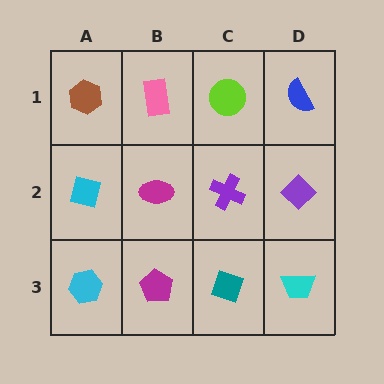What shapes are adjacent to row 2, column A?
A brown hexagon (row 1, column A), a cyan hexagon (row 3, column A), a magenta ellipse (row 2, column B).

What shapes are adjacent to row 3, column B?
A magenta ellipse (row 2, column B), a cyan hexagon (row 3, column A), a teal diamond (row 3, column C).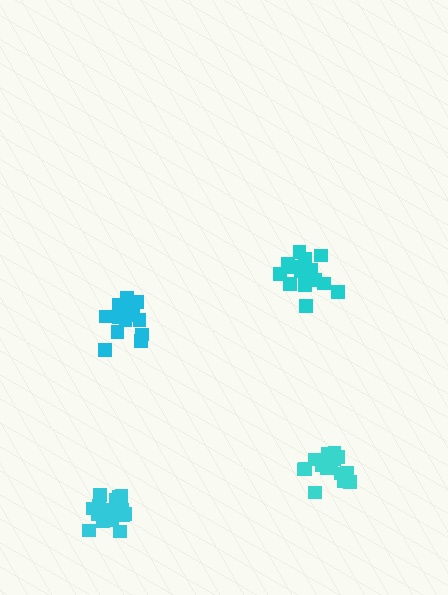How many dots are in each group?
Group 1: 18 dots, Group 2: 17 dots, Group 3: 15 dots, Group 4: 15 dots (65 total).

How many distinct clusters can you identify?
There are 4 distinct clusters.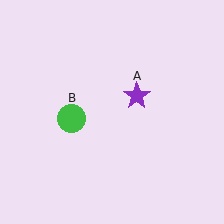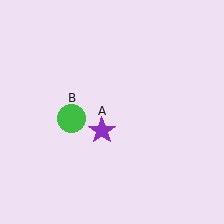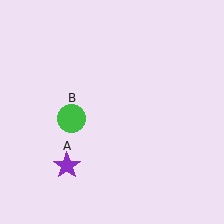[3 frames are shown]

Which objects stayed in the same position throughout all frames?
Green circle (object B) remained stationary.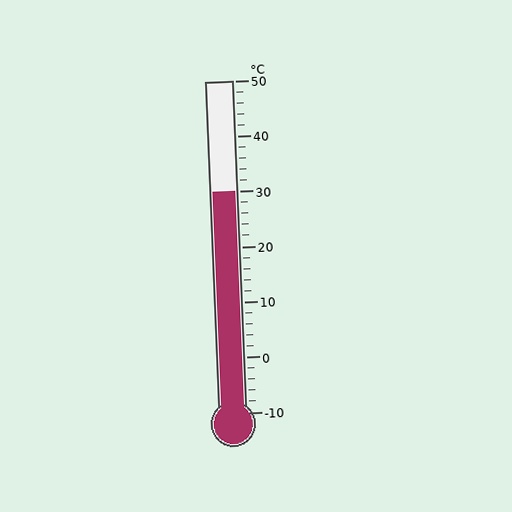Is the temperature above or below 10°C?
The temperature is above 10°C.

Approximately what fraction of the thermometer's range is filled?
The thermometer is filled to approximately 65% of its range.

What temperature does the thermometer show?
The thermometer shows approximately 30°C.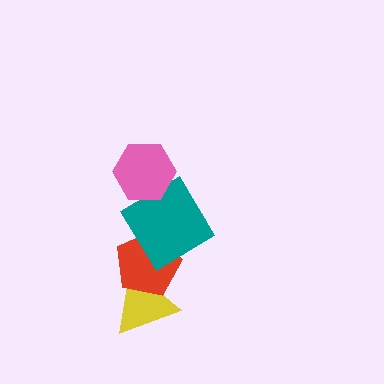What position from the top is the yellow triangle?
The yellow triangle is 4th from the top.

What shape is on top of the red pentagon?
The teal diamond is on top of the red pentagon.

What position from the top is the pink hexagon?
The pink hexagon is 1st from the top.